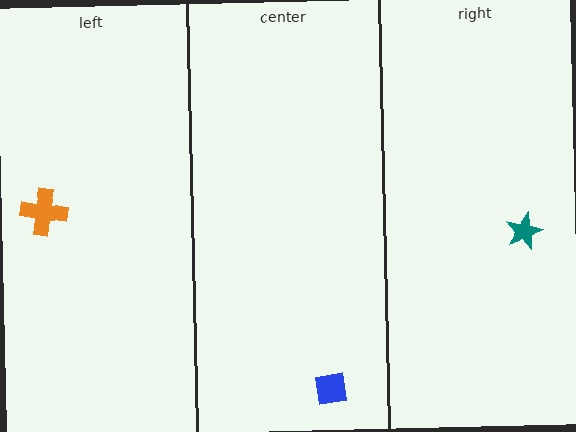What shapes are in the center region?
The blue square.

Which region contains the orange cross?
The left region.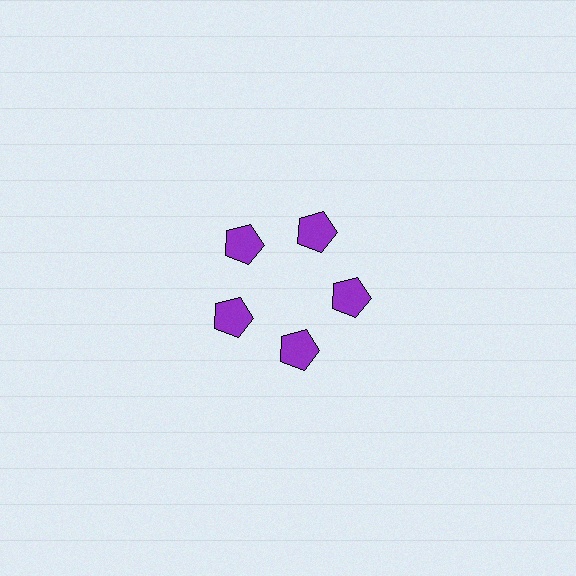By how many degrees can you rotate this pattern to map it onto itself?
The pattern maps onto itself every 72 degrees of rotation.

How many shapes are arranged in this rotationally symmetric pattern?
There are 5 shapes, arranged in 5 groups of 1.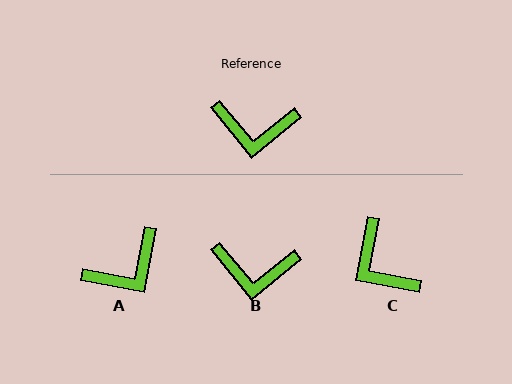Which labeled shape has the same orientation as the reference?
B.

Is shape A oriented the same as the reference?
No, it is off by about 40 degrees.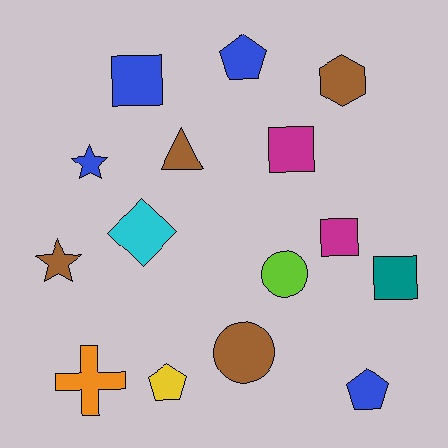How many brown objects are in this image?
There are 4 brown objects.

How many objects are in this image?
There are 15 objects.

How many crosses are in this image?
There is 1 cross.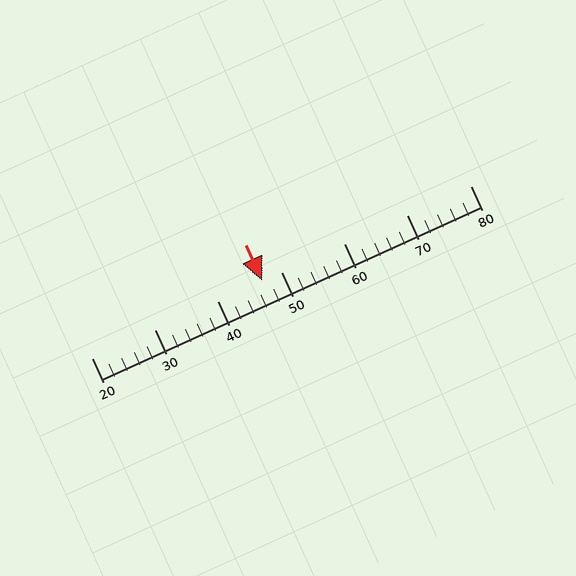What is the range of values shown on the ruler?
The ruler shows values from 20 to 80.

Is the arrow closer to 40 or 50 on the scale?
The arrow is closer to 50.